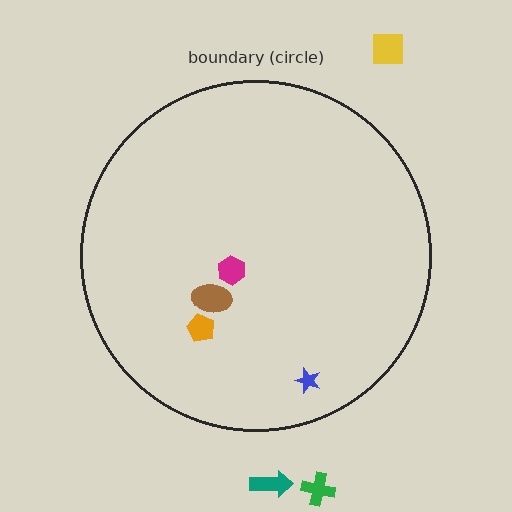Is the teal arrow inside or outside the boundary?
Outside.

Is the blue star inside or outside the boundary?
Inside.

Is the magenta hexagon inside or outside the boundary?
Inside.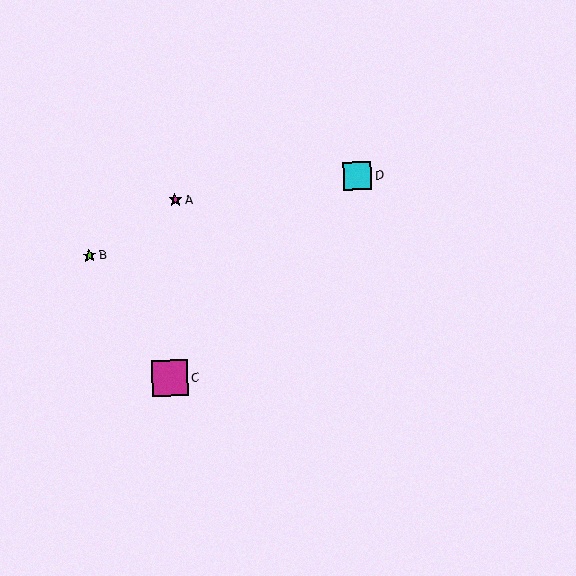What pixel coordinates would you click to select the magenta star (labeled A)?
Click at (175, 200) to select the magenta star A.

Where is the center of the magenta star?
The center of the magenta star is at (175, 200).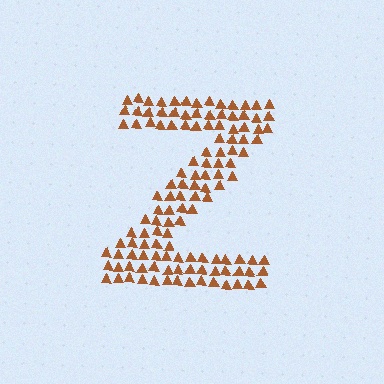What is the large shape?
The large shape is the letter Z.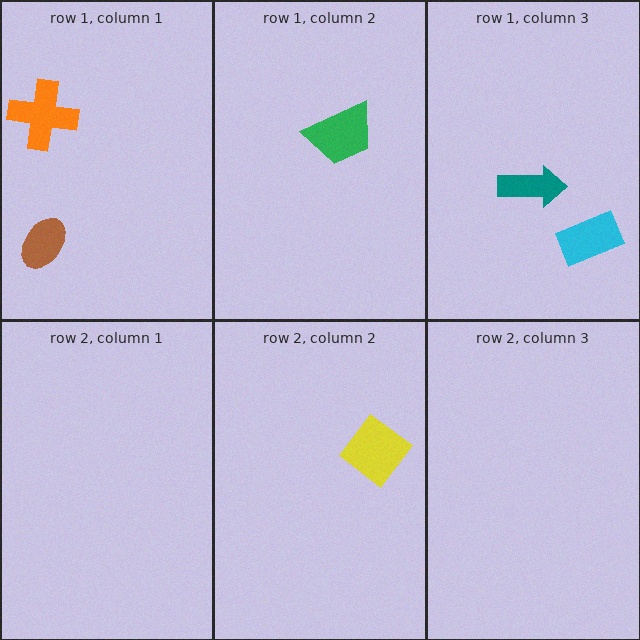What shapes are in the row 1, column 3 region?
The teal arrow, the cyan rectangle.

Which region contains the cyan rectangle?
The row 1, column 3 region.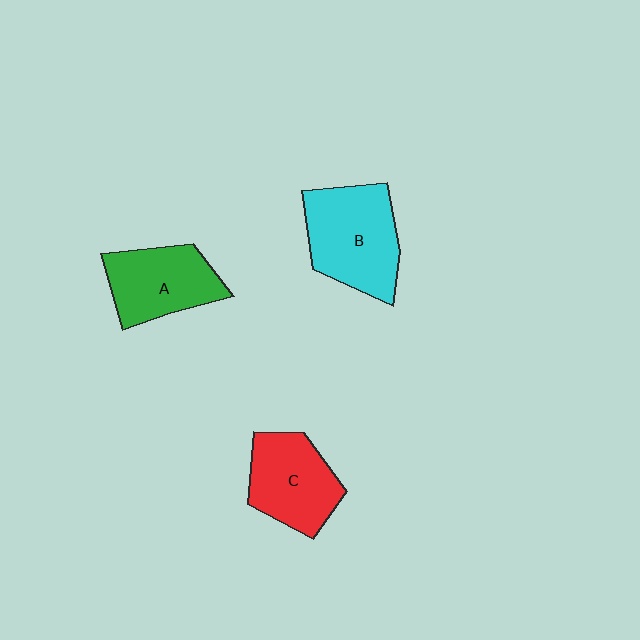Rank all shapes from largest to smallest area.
From largest to smallest: B (cyan), C (red), A (green).